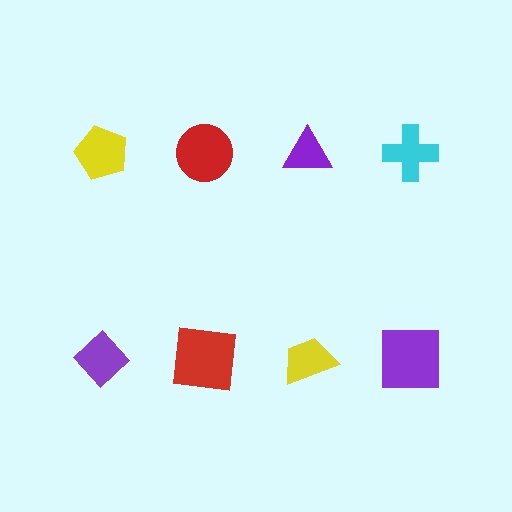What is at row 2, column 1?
A purple diamond.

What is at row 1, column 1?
A yellow pentagon.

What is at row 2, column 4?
A purple square.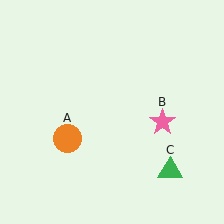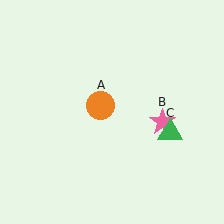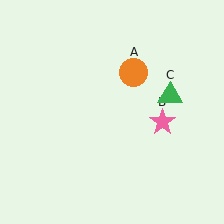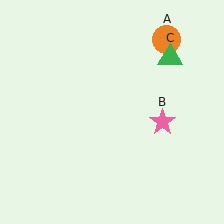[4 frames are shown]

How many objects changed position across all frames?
2 objects changed position: orange circle (object A), green triangle (object C).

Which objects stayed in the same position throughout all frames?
Pink star (object B) remained stationary.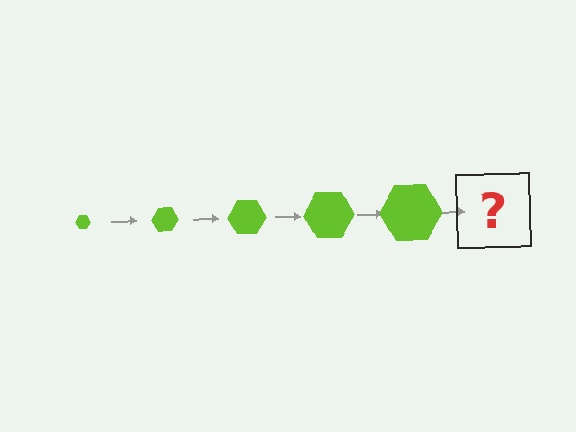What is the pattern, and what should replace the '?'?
The pattern is that the hexagon gets progressively larger each step. The '?' should be a lime hexagon, larger than the previous one.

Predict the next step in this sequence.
The next step is a lime hexagon, larger than the previous one.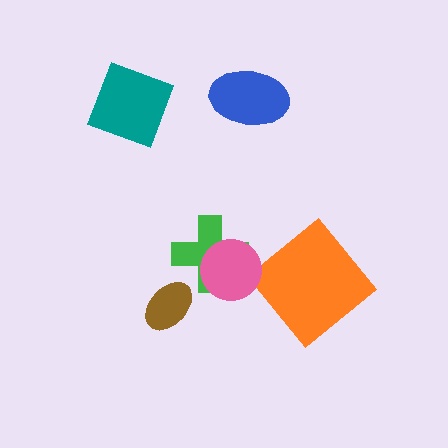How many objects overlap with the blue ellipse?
0 objects overlap with the blue ellipse.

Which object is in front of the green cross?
The pink circle is in front of the green cross.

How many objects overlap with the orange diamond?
0 objects overlap with the orange diamond.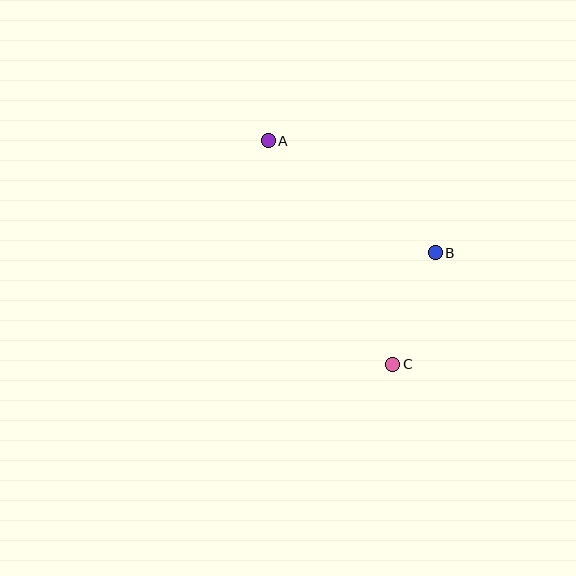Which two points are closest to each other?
Points B and C are closest to each other.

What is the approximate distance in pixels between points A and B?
The distance between A and B is approximately 201 pixels.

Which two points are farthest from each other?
Points A and C are farthest from each other.